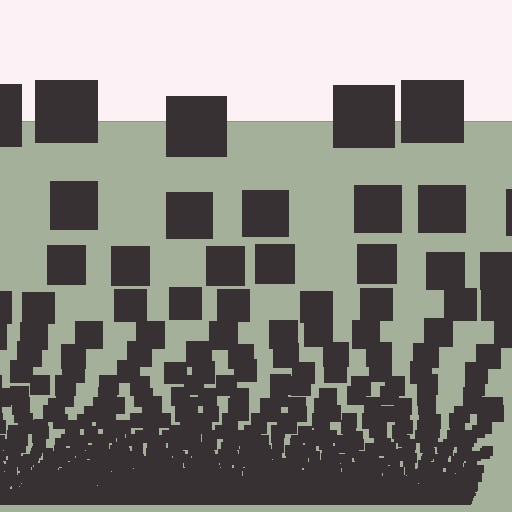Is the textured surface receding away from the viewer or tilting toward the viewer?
The surface appears to tilt toward the viewer. Texture elements get larger and sparser toward the top.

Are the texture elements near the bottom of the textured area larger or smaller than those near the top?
Smaller. The gradient is inverted — elements near the bottom are smaller and denser.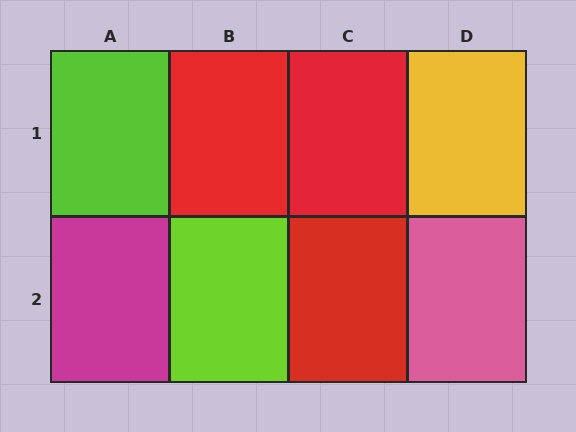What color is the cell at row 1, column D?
Yellow.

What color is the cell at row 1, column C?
Red.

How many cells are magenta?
1 cell is magenta.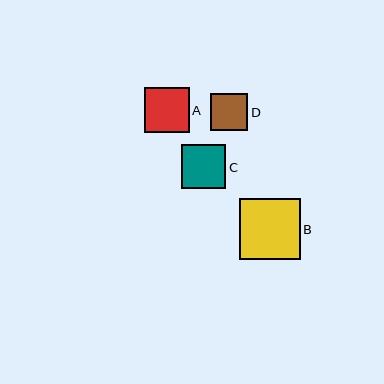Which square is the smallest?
Square D is the smallest with a size of approximately 37 pixels.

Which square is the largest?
Square B is the largest with a size of approximately 61 pixels.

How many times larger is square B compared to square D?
Square B is approximately 1.6 times the size of square D.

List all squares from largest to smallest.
From largest to smallest: B, A, C, D.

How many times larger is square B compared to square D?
Square B is approximately 1.6 times the size of square D.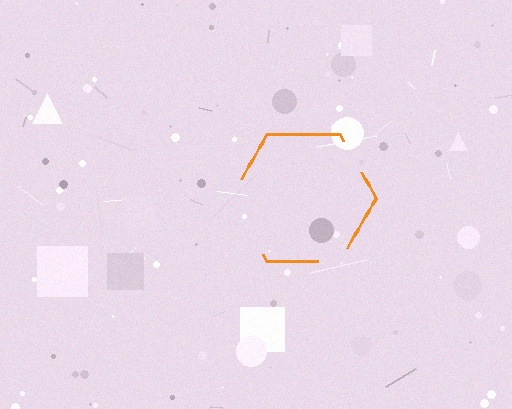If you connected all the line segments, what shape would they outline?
They would outline a hexagon.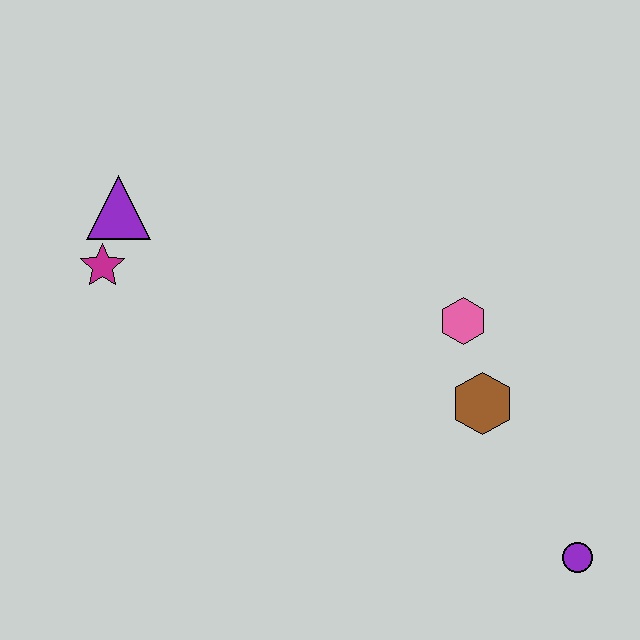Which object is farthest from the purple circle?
The purple triangle is farthest from the purple circle.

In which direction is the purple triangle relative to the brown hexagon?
The purple triangle is to the left of the brown hexagon.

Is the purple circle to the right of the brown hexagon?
Yes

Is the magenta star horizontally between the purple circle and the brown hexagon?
No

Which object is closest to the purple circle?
The brown hexagon is closest to the purple circle.